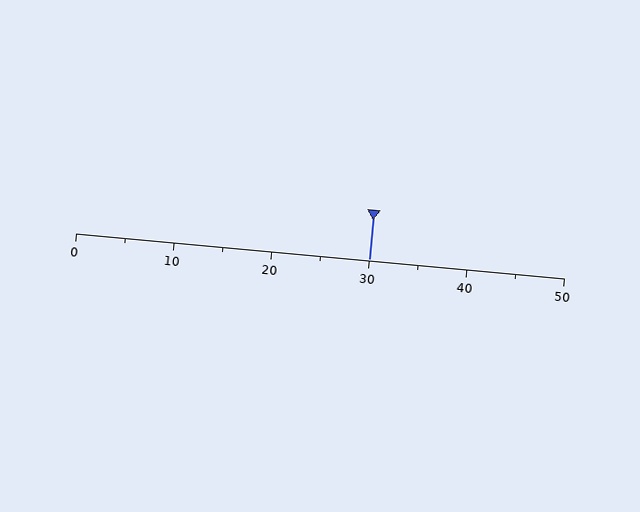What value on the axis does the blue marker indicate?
The marker indicates approximately 30.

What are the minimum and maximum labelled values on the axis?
The axis runs from 0 to 50.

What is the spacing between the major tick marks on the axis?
The major ticks are spaced 10 apart.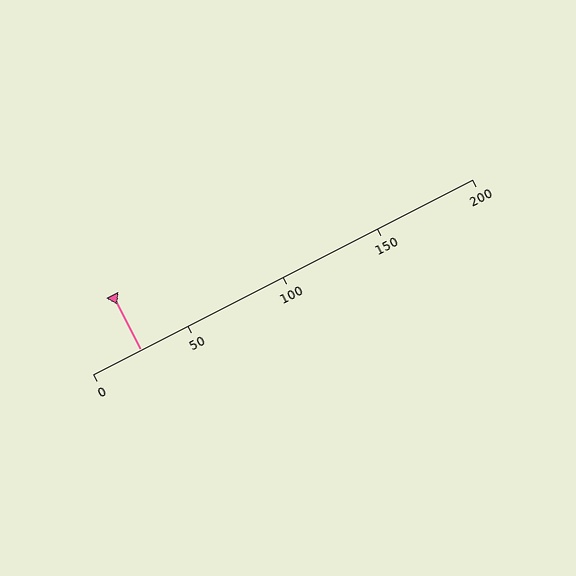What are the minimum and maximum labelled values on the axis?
The axis runs from 0 to 200.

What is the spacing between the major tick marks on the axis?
The major ticks are spaced 50 apart.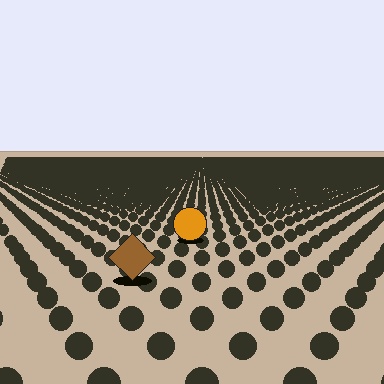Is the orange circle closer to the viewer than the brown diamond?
No. The brown diamond is closer — you can tell from the texture gradient: the ground texture is coarser near it.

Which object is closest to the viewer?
The brown diamond is closest. The texture marks near it are larger and more spread out.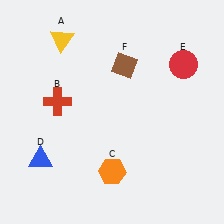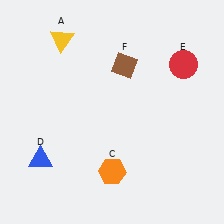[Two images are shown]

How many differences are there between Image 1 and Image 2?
There is 1 difference between the two images.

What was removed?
The red cross (B) was removed in Image 2.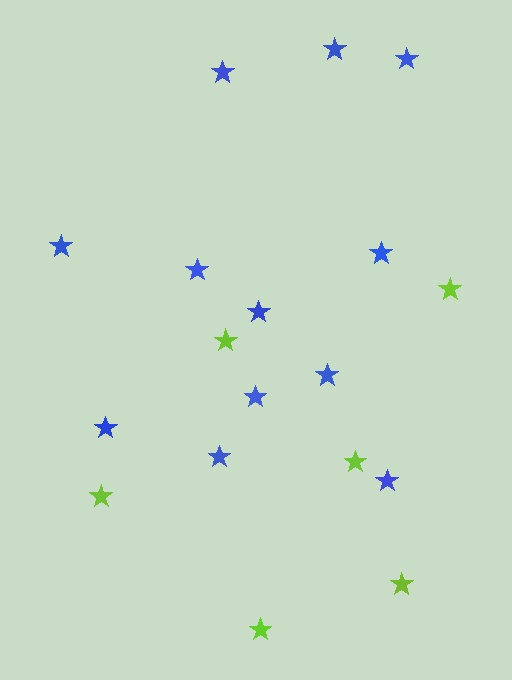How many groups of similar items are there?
There are 2 groups: one group of lime stars (6) and one group of blue stars (12).